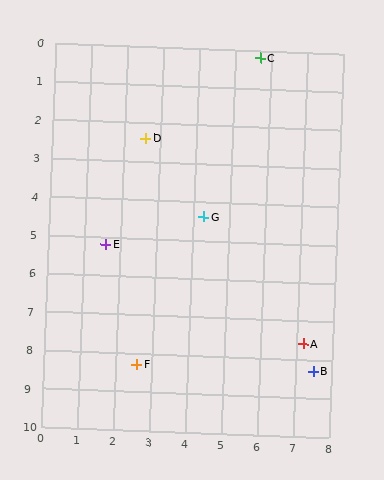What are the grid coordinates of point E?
Point E is at approximately (1.6, 5.2).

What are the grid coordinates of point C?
Point C is at approximately (5.7, 0.2).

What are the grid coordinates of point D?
Point D is at approximately (2.6, 2.4).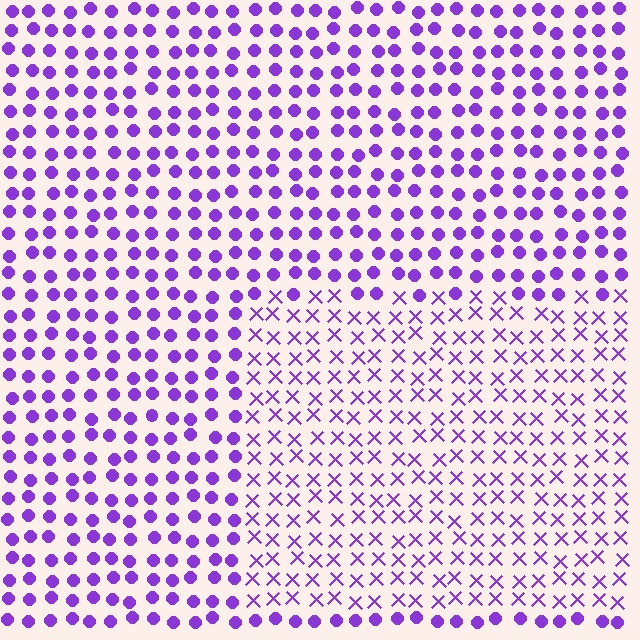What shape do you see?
I see a rectangle.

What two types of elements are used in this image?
The image uses X marks inside the rectangle region and circles outside it.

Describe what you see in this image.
The image is filled with small purple elements arranged in a uniform grid. A rectangle-shaped region contains X marks, while the surrounding area contains circles. The boundary is defined purely by the change in element shape.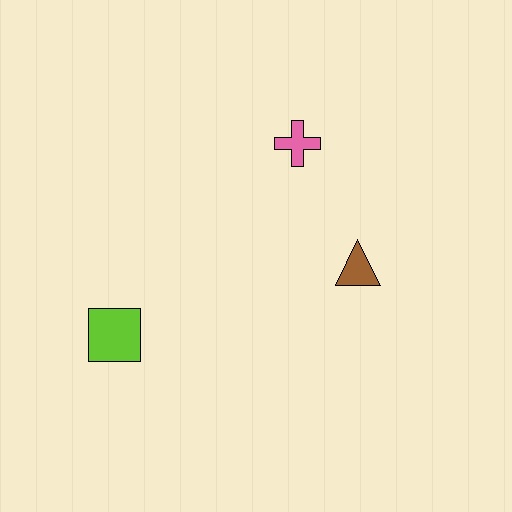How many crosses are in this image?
There is 1 cross.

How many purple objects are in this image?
There are no purple objects.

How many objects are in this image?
There are 3 objects.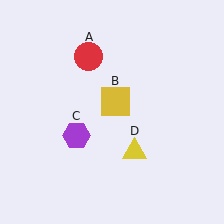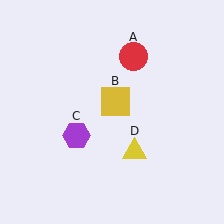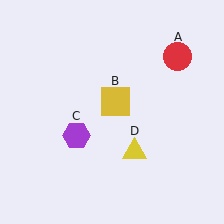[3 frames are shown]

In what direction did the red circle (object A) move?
The red circle (object A) moved right.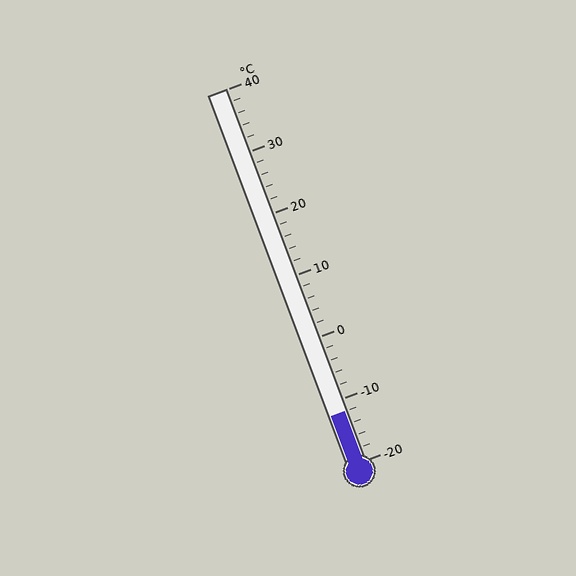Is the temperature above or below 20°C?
The temperature is below 20°C.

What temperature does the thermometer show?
The thermometer shows approximately -12°C.